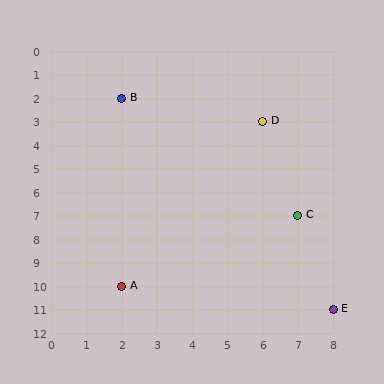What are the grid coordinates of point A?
Point A is at grid coordinates (2, 10).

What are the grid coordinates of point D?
Point D is at grid coordinates (6, 3).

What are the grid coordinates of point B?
Point B is at grid coordinates (2, 2).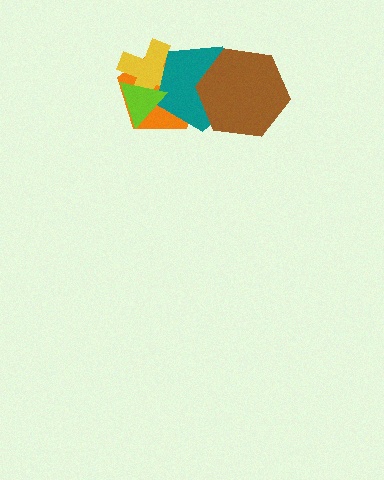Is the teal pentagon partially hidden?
Yes, it is partially covered by another shape.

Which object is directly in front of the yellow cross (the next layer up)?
The teal pentagon is directly in front of the yellow cross.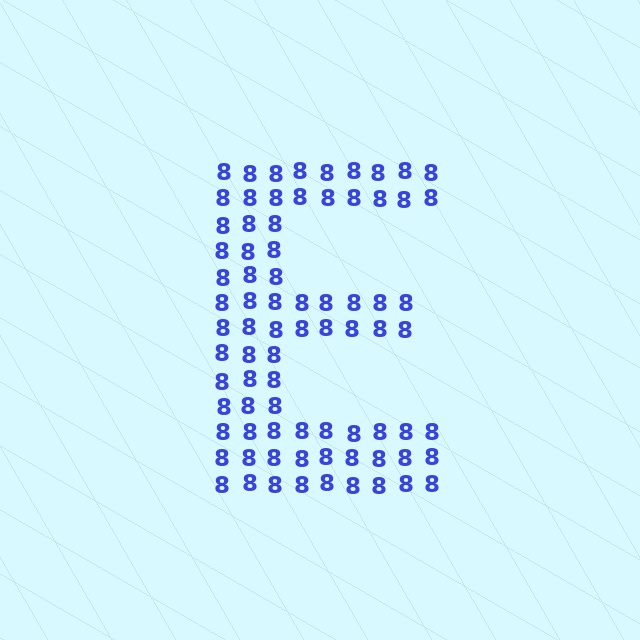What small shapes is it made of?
It is made of small digit 8's.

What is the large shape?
The large shape is the letter E.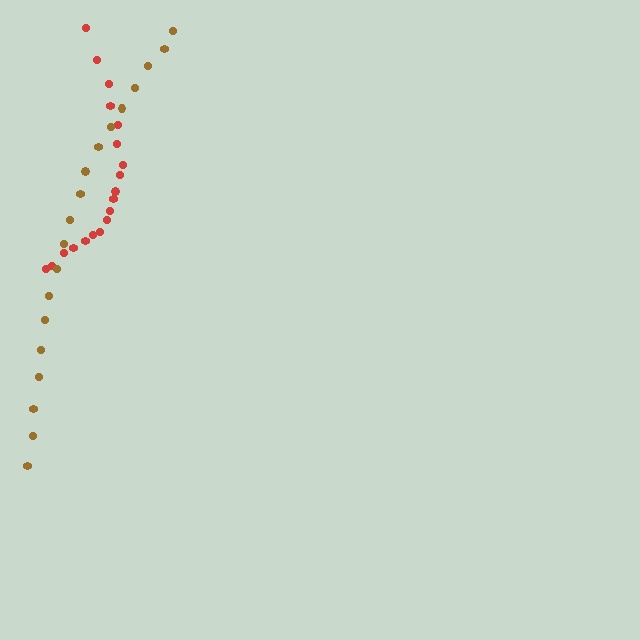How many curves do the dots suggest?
There are 2 distinct paths.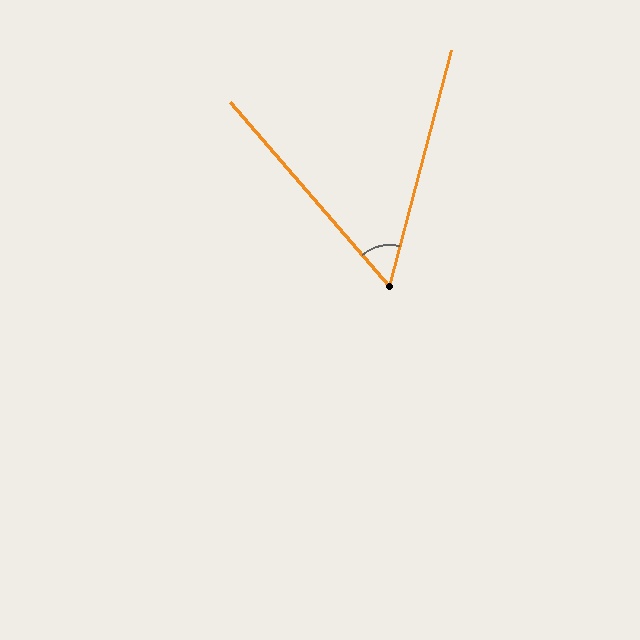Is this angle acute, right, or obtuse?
It is acute.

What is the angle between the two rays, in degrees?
Approximately 55 degrees.